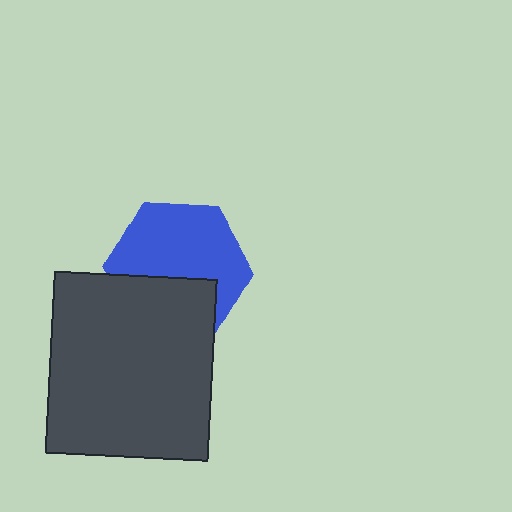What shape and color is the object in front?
The object in front is a dark gray rectangle.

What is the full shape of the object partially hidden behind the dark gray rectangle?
The partially hidden object is a blue hexagon.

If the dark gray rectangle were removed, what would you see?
You would see the complete blue hexagon.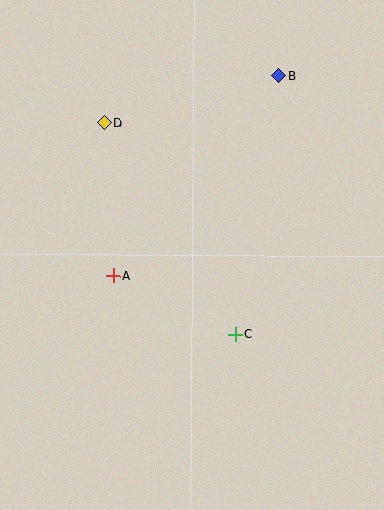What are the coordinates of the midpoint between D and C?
The midpoint between D and C is at (170, 229).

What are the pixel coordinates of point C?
Point C is at (236, 334).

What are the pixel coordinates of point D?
Point D is at (104, 123).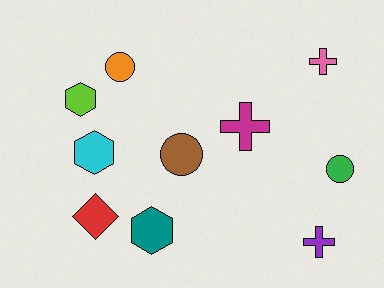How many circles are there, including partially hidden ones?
There are 3 circles.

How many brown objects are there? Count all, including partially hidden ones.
There is 1 brown object.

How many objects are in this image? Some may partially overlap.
There are 10 objects.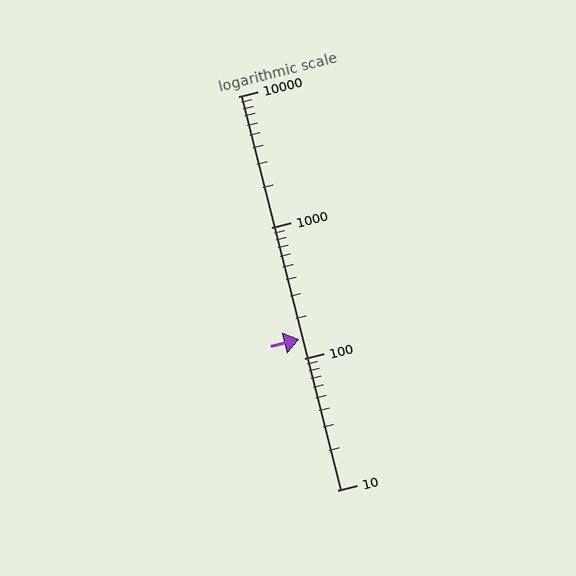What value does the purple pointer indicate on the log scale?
The pointer indicates approximately 140.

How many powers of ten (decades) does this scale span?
The scale spans 3 decades, from 10 to 10000.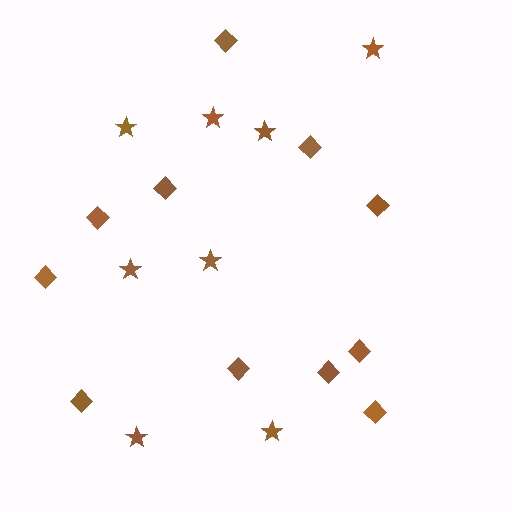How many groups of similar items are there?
There are 2 groups: one group of stars (8) and one group of diamonds (11).